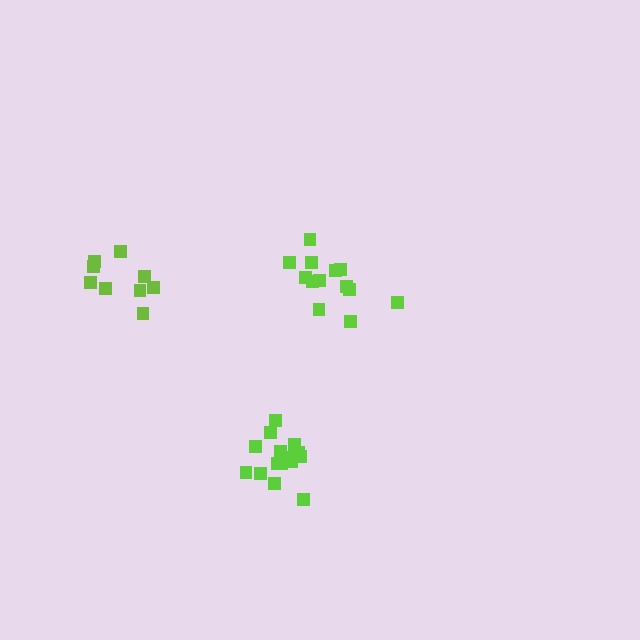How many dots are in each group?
Group 1: 15 dots, Group 2: 13 dots, Group 3: 9 dots (37 total).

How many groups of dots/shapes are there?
There are 3 groups.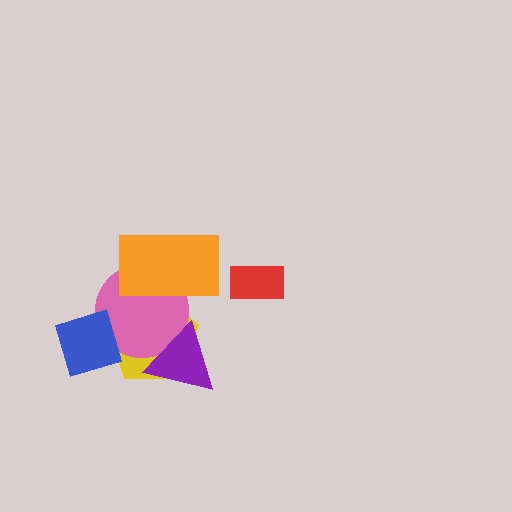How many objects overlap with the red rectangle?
0 objects overlap with the red rectangle.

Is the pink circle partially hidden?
Yes, it is partially covered by another shape.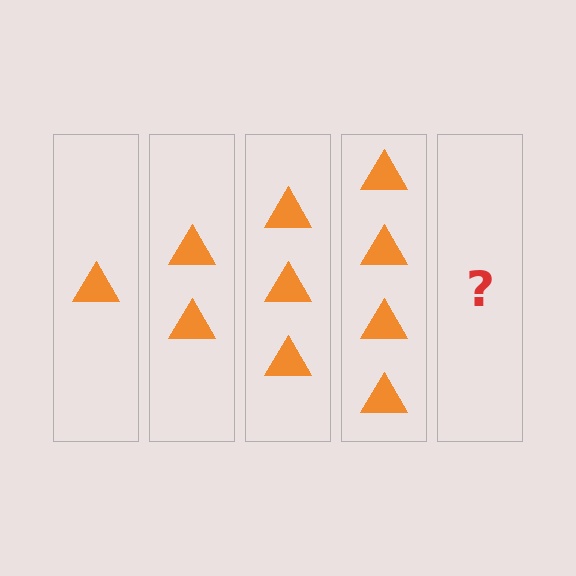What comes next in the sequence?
The next element should be 5 triangles.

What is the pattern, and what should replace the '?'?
The pattern is that each step adds one more triangle. The '?' should be 5 triangles.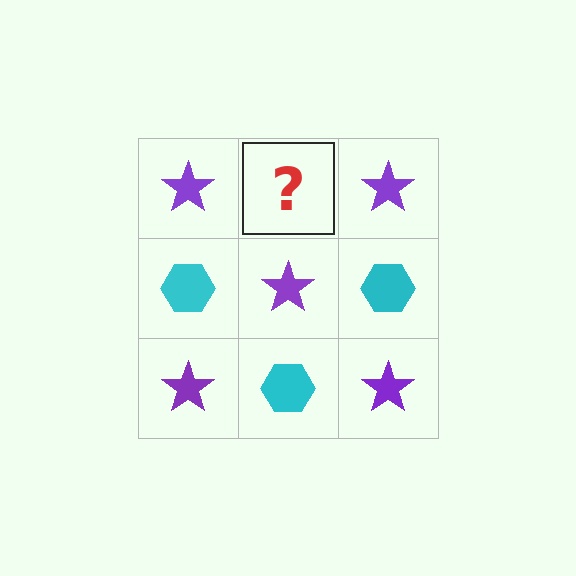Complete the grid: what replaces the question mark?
The question mark should be replaced with a cyan hexagon.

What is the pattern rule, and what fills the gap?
The rule is that it alternates purple star and cyan hexagon in a checkerboard pattern. The gap should be filled with a cyan hexagon.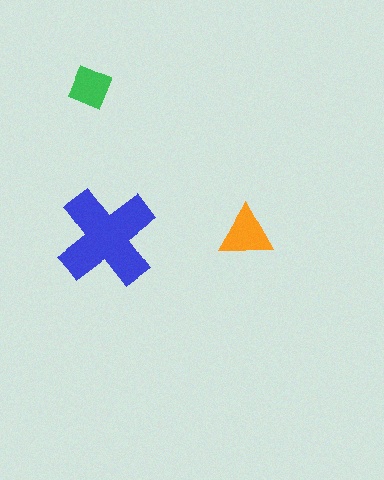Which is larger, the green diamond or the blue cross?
The blue cross.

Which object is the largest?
The blue cross.